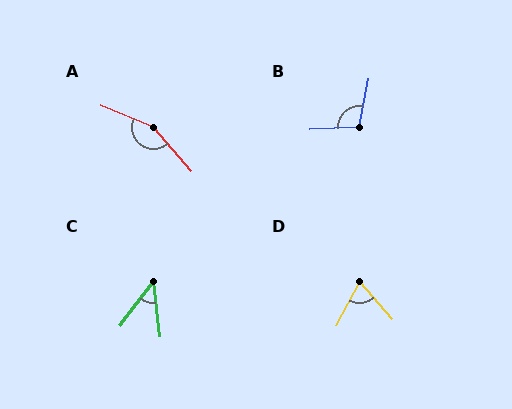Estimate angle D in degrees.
Approximately 69 degrees.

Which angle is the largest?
A, at approximately 154 degrees.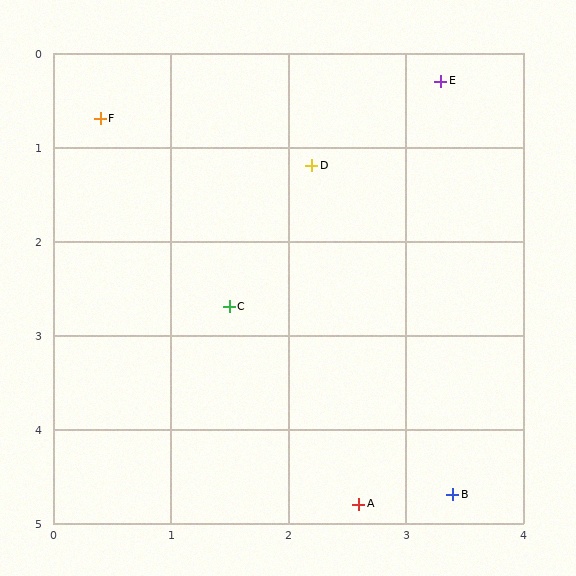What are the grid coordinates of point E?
Point E is at approximately (3.3, 0.3).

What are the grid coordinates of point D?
Point D is at approximately (2.2, 1.2).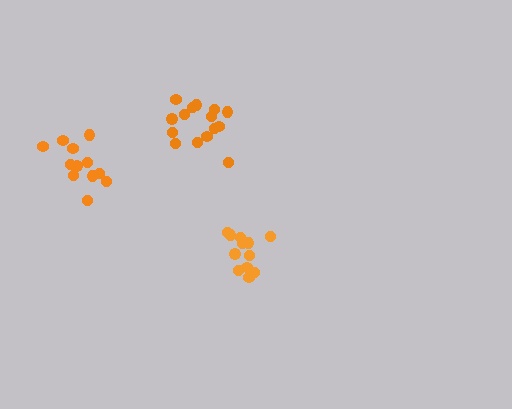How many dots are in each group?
Group 1: 12 dots, Group 2: 12 dots, Group 3: 15 dots (39 total).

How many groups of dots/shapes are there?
There are 3 groups.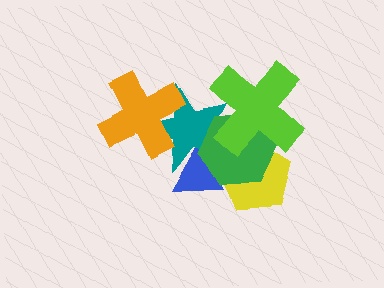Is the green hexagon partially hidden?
Yes, it is partially covered by another shape.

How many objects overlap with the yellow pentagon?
3 objects overlap with the yellow pentagon.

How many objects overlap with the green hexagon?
4 objects overlap with the green hexagon.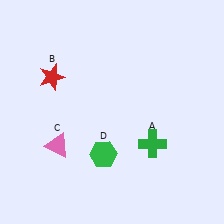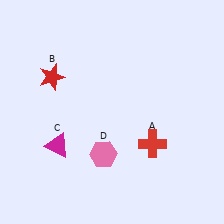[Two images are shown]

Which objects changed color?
A changed from green to red. C changed from pink to magenta. D changed from green to pink.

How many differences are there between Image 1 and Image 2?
There are 3 differences between the two images.